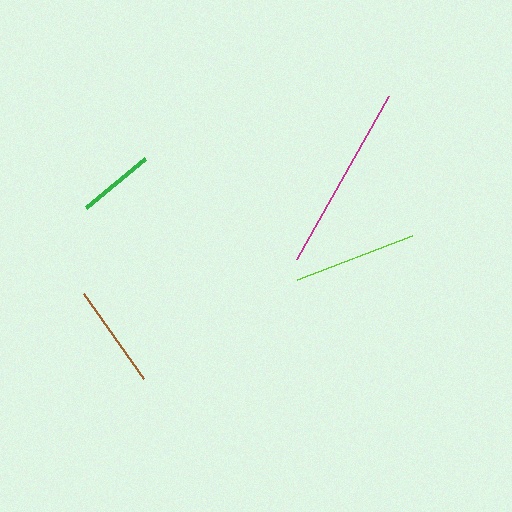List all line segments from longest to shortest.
From longest to shortest: magenta, lime, brown, green.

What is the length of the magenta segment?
The magenta segment is approximately 187 pixels long.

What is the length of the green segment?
The green segment is approximately 77 pixels long.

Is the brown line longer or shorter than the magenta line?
The magenta line is longer than the brown line.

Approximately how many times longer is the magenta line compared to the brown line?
The magenta line is approximately 1.8 times the length of the brown line.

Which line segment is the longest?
The magenta line is the longest at approximately 187 pixels.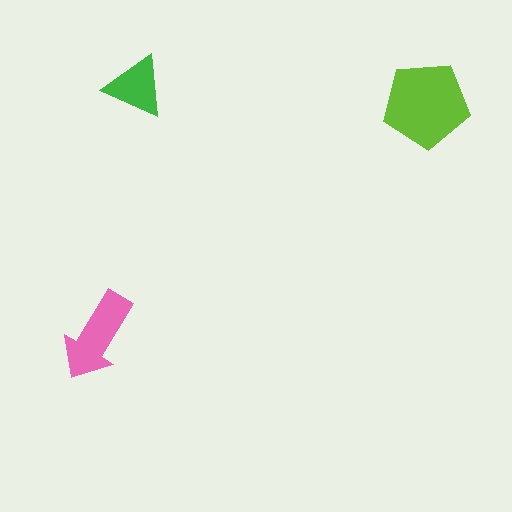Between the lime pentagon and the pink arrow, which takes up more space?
The lime pentagon.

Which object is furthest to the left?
The pink arrow is leftmost.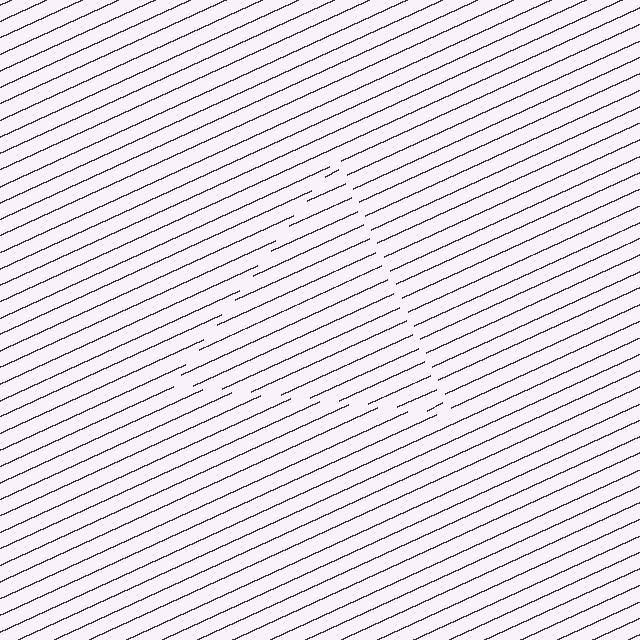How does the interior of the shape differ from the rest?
The interior of the shape contains the same grating, shifted by half a period — the contour is defined by the phase discontinuity where line-ends from the inner and outer gratings abut.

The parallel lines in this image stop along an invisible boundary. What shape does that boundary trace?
An illusory triangle. The interior of the shape contains the same grating, shifted by half a period — the contour is defined by the phase discontinuity where line-ends from the inner and outer gratings abut.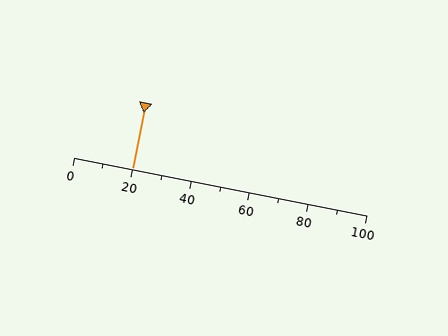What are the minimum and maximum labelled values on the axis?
The axis runs from 0 to 100.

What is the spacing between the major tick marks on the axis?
The major ticks are spaced 20 apart.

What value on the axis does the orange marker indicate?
The marker indicates approximately 20.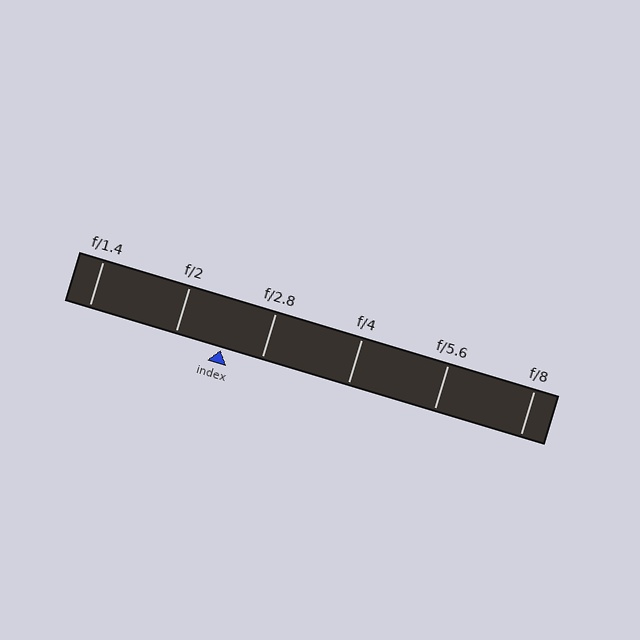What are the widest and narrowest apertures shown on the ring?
The widest aperture shown is f/1.4 and the narrowest is f/8.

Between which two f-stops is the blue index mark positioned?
The index mark is between f/2 and f/2.8.